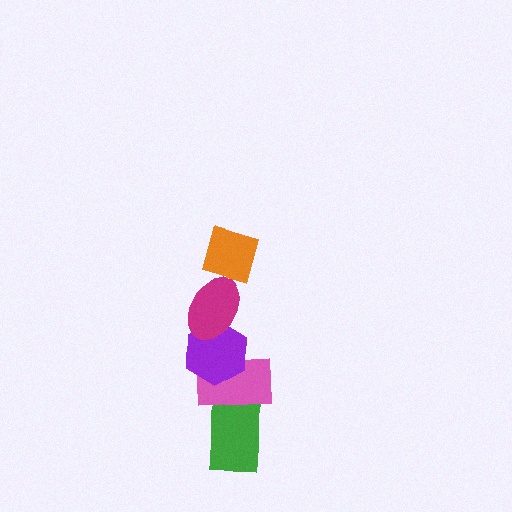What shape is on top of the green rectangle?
The pink rectangle is on top of the green rectangle.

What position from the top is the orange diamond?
The orange diamond is 1st from the top.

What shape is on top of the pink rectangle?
The purple hexagon is on top of the pink rectangle.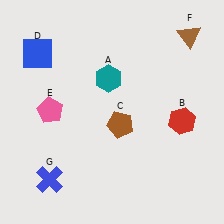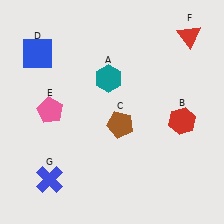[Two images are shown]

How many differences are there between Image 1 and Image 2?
There is 1 difference between the two images.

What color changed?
The triangle (F) changed from brown in Image 1 to red in Image 2.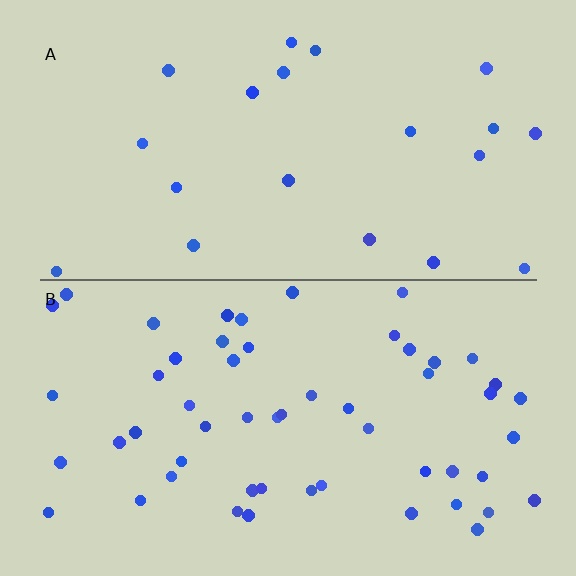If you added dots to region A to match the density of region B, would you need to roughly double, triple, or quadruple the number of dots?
Approximately triple.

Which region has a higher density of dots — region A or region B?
B (the bottom).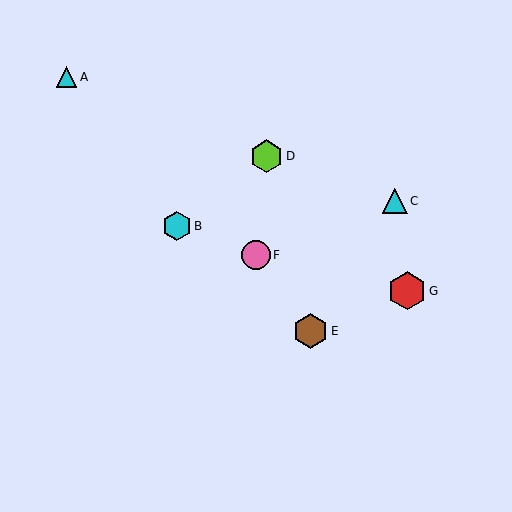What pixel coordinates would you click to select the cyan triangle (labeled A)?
Click at (67, 77) to select the cyan triangle A.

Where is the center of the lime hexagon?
The center of the lime hexagon is at (267, 156).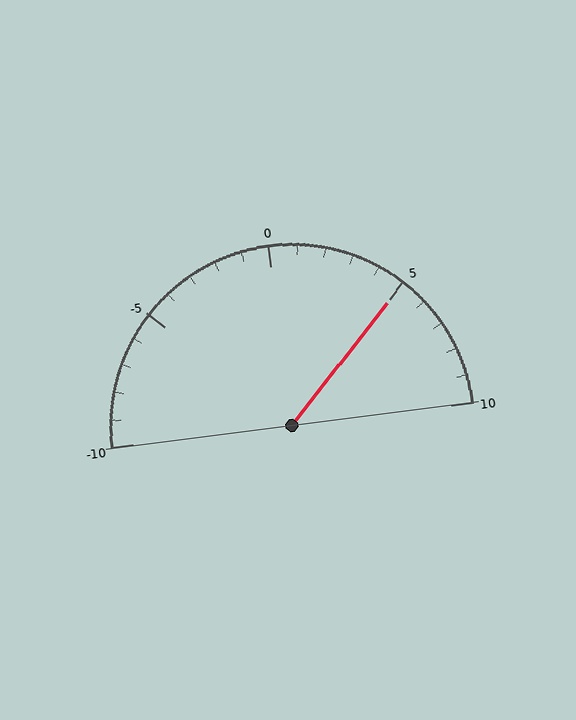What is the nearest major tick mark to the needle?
The nearest major tick mark is 5.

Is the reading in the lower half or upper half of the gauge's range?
The reading is in the upper half of the range (-10 to 10).